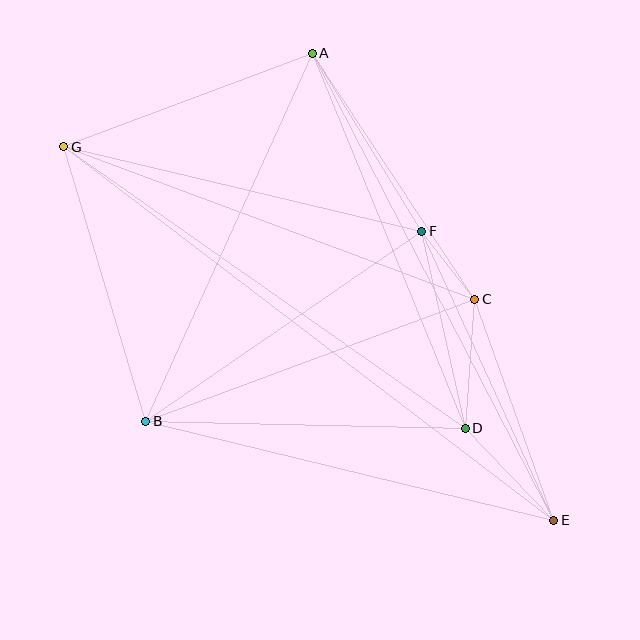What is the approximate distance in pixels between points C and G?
The distance between C and G is approximately 438 pixels.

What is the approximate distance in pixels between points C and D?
The distance between C and D is approximately 130 pixels.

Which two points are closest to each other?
Points C and F are closest to each other.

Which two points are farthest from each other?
Points E and G are farthest from each other.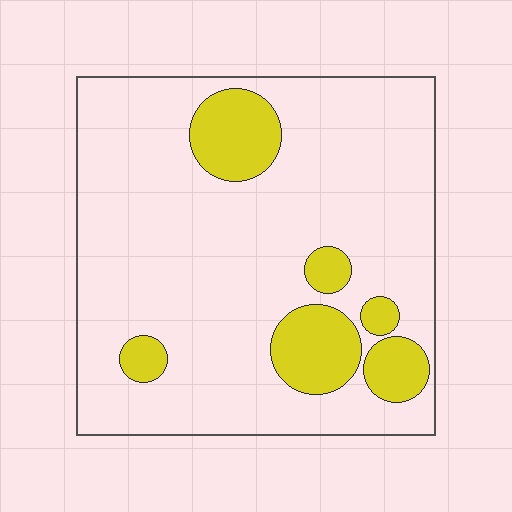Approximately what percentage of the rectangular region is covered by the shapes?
Approximately 15%.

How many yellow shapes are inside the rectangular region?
6.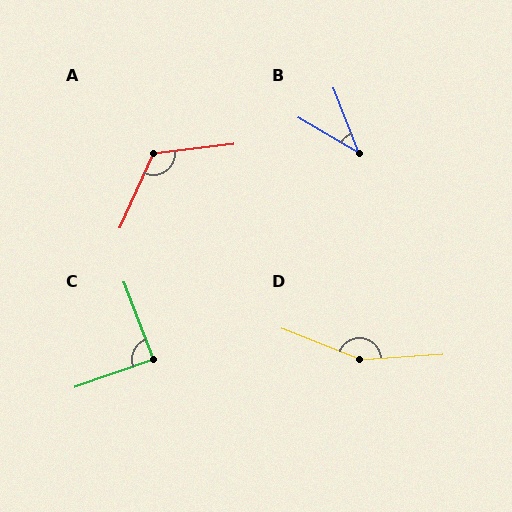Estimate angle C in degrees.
Approximately 89 degrees.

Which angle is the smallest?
B, at approximately 38 degrees.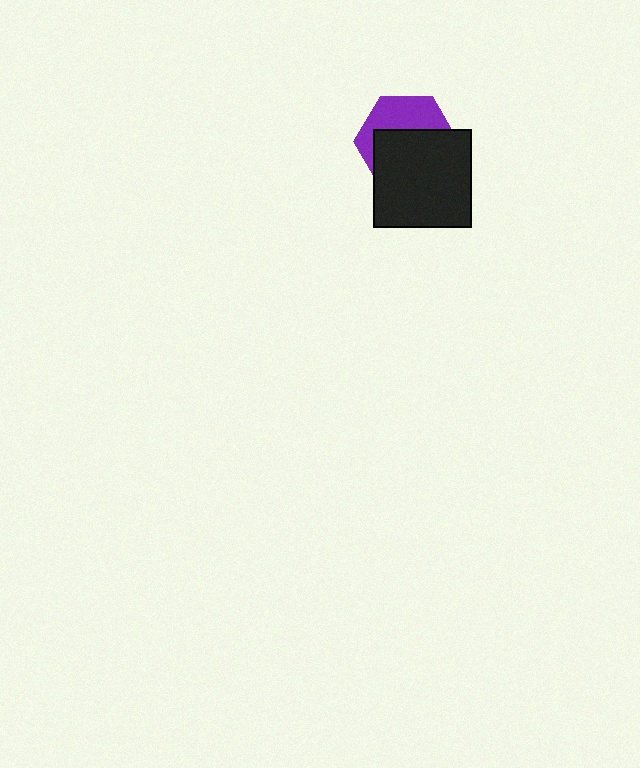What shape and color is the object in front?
The object in front is a black square.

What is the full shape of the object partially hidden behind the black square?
The partially hidden object is a purple hexagon.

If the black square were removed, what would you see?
You would see the complete purple hexagon.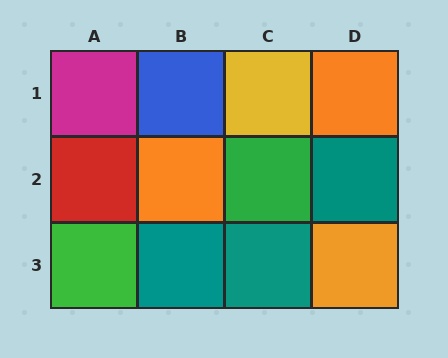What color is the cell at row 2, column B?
Orange.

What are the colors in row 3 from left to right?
Green, teal, teal, orange.